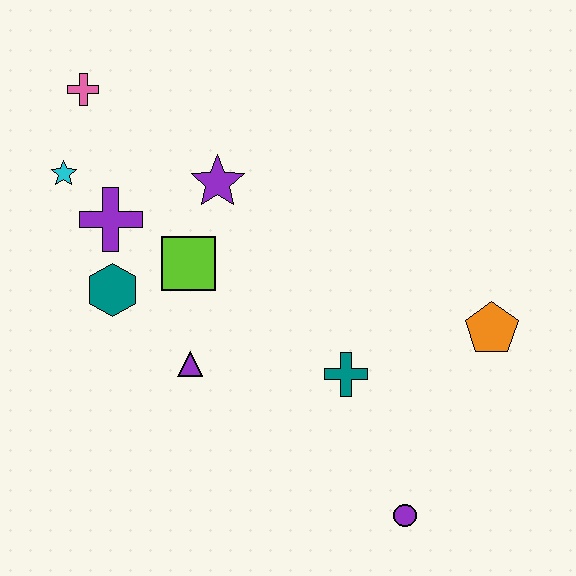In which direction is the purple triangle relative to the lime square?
The purple triangle is below the lime square.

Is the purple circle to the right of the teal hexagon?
Yes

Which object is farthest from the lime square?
The purple circle is farthest from the lime square.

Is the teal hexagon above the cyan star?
No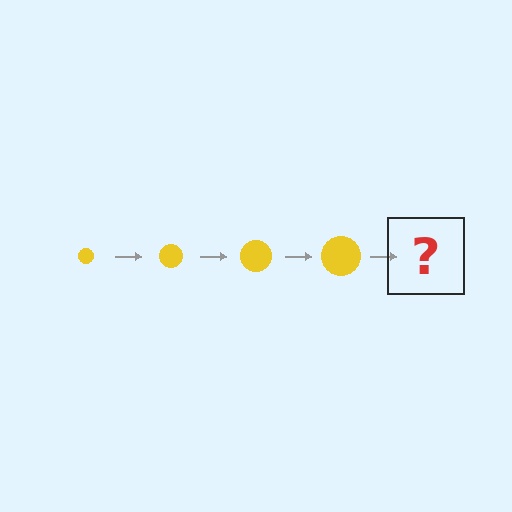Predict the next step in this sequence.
The next step is a yellow circle, larger than the previous one.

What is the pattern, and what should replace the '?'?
The pattern is that the circle gets progressively larger each step. The '?' should be a yellow circle, larger than the previous one.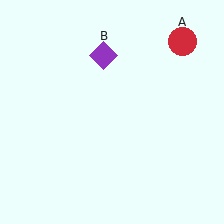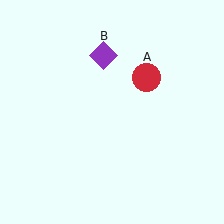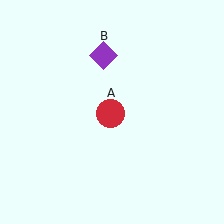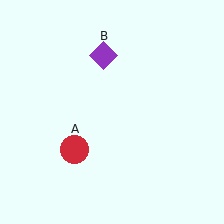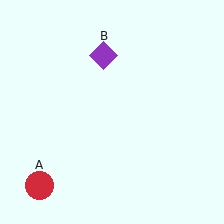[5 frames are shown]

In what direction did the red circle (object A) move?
The red circle (object A) moved down and to the left.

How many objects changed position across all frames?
1 object changed position: red circle (object A).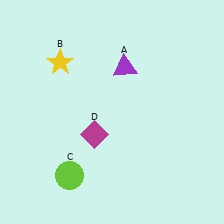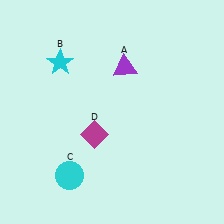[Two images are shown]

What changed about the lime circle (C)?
In Image 1, C is lime. In Image 2, it changed to cyan.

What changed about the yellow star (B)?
In Image 1, B is yellow. In Image 2, it changed to cyan.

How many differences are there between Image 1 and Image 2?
There are 2 differences between the two images.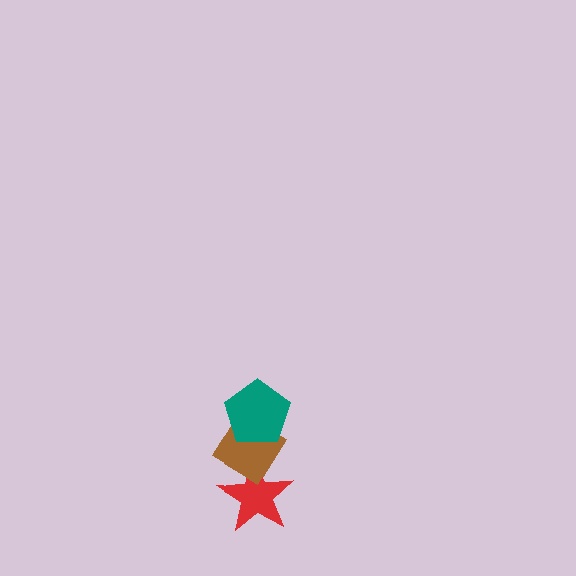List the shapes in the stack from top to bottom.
From top to bottom: the teal pentagon, the brown diamond, the red star.